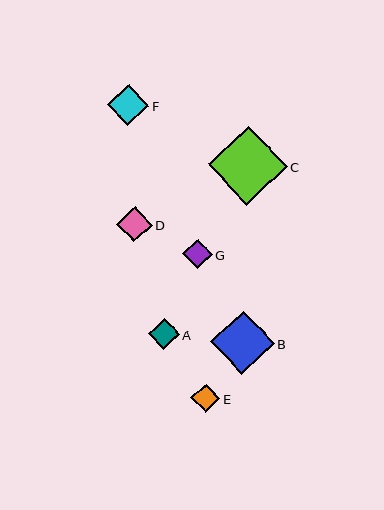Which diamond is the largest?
Diamond C is the largest with a size of approximately 79 pixels.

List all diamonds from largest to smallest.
From largest to smallest: C, B, F, D, A, G, E.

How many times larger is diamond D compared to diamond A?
Diamond D is approximately 1.1 times the size of diamond A.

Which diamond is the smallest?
Diamond E is the smallest with a size of approximately 29 pixels.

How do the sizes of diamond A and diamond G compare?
Diamond A and diamond G are approximately the same size.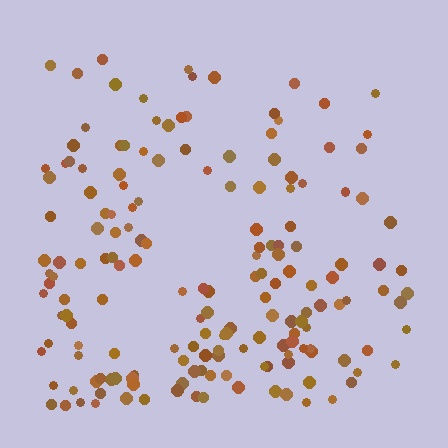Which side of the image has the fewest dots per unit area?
The top.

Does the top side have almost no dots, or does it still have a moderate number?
Still a moderate number, just noticeably fewer than the bottom.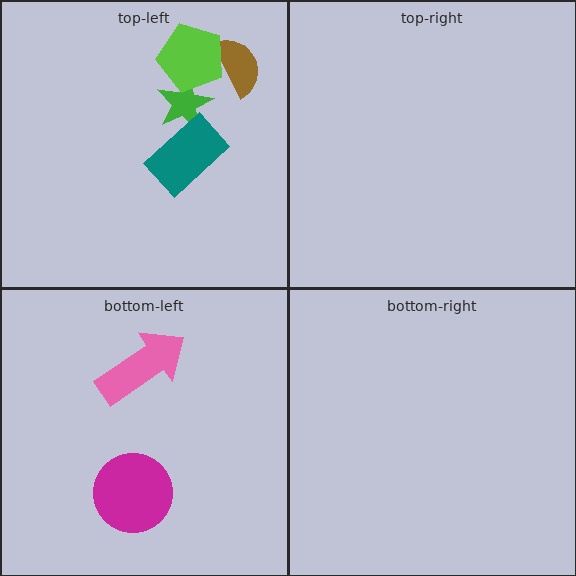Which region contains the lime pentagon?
The top-left region.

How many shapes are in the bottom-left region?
2.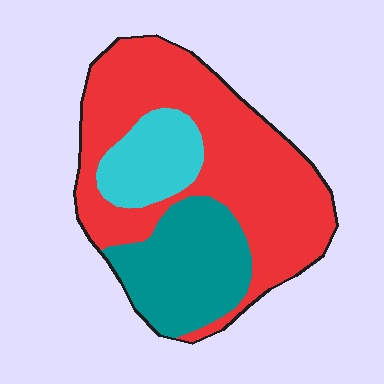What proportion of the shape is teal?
Teal covers about 25% of the shape.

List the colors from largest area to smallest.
From largest to smallest: red, teal, cyan.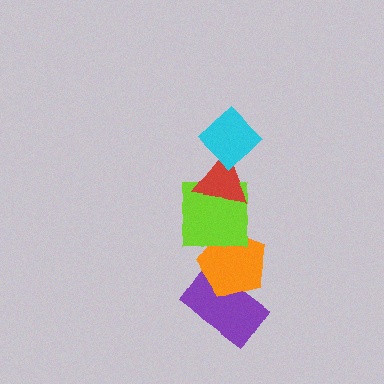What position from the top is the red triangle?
The red triangle is 2nd from the top.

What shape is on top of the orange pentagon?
The lime square is on top of the orange pentagon.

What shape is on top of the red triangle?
The cyan diamond is on top of the red triangle.